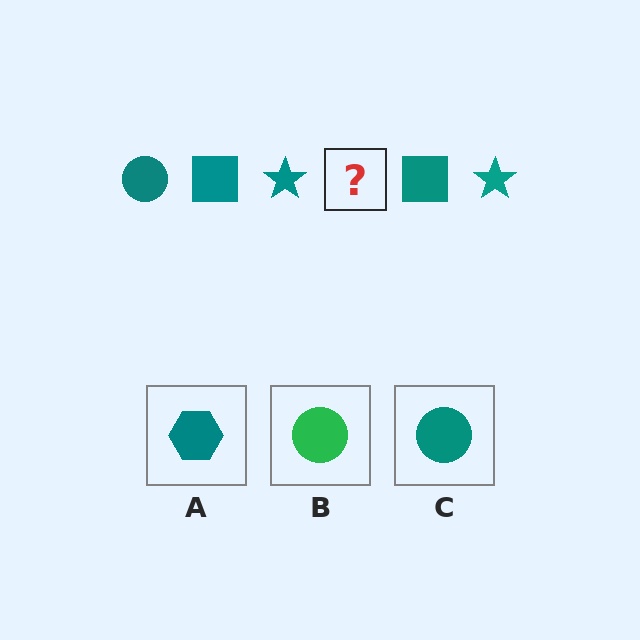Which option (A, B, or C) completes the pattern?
C.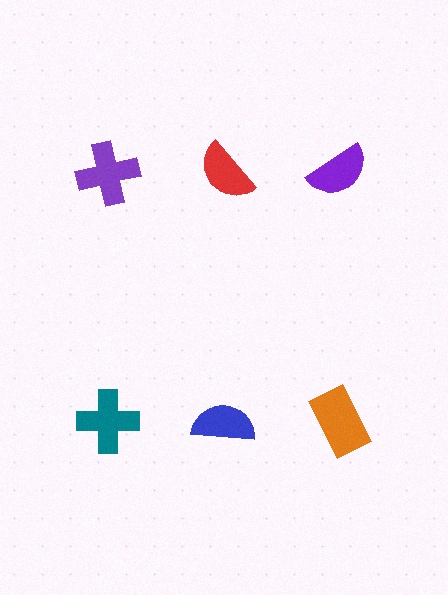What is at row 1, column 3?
A purple semicircle.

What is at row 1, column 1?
A purple cross.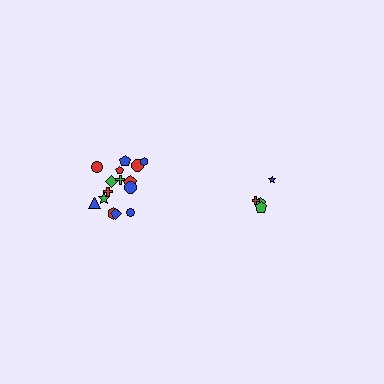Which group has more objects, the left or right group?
The left group.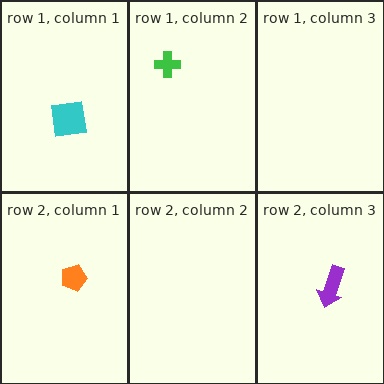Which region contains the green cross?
The row 1, column 2 region.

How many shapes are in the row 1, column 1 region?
1.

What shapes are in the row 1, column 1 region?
The cyan square.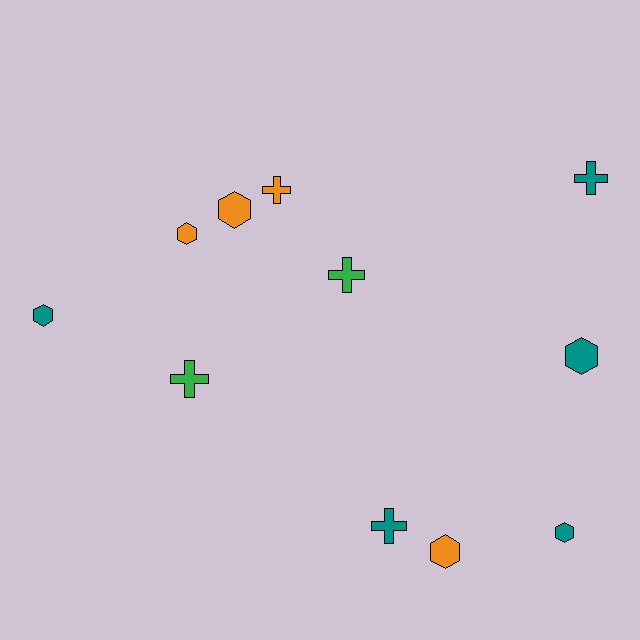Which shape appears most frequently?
Hexagon, with 6 objects.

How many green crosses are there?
There are 2 green crosses.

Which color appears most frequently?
Teal, with 5 objects.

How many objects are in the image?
There are 11 objects.